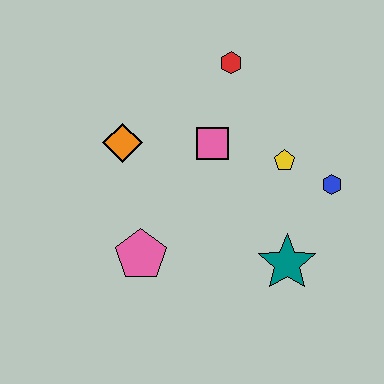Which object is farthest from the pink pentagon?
The red hexagon is farthest from the pink pentagon.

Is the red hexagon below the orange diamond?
No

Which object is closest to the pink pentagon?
The orange diamond is closest to the pink pentagon.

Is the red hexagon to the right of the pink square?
Yes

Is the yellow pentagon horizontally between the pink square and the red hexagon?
No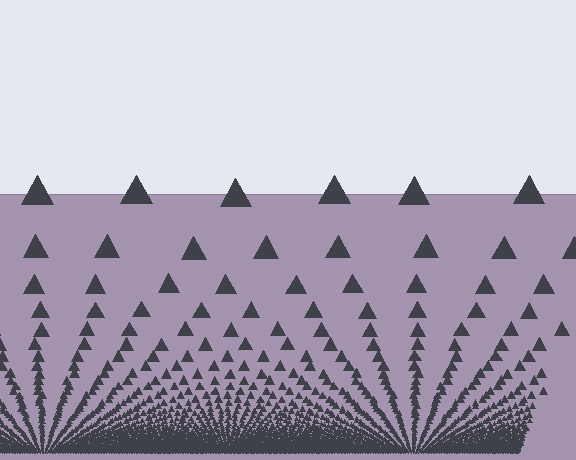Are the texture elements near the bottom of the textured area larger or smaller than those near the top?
Smaller. The gradient is inverted — elements near the bottom are smaller and denser.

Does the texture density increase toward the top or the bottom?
Density increases toward the bottom.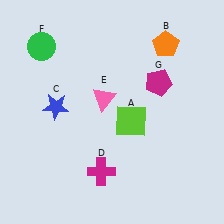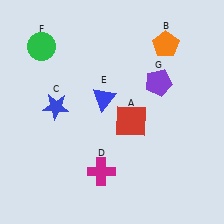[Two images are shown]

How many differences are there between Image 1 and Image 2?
There are 3 differences between the two images.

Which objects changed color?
A changed from lime to red. E changed from pink to blue. G changed from magenta to purple.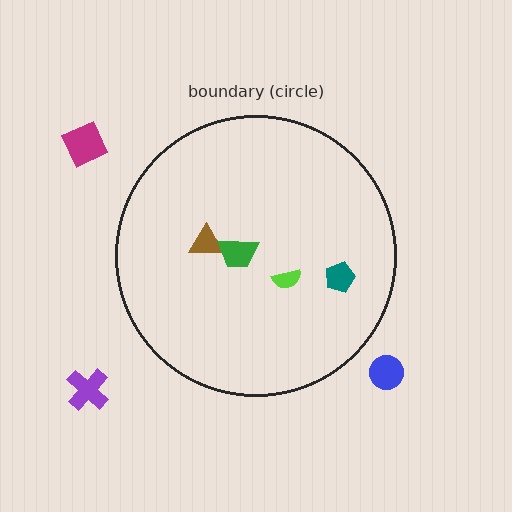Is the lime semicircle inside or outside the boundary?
Inside.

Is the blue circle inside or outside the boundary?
Outside.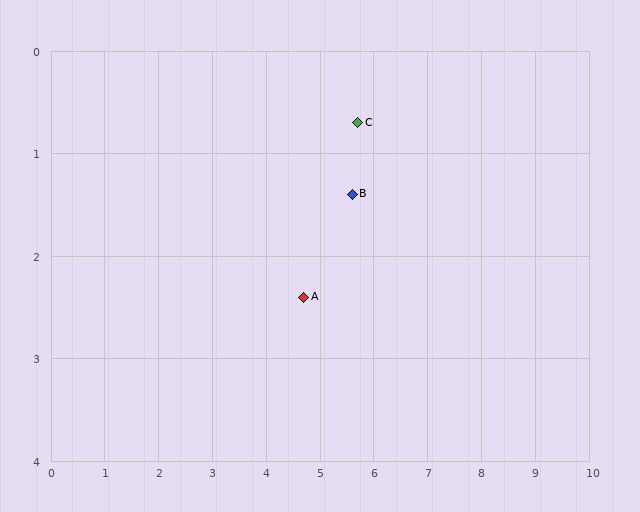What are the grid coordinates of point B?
Point B is at approximately (5.6, 1.4).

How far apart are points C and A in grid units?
Points C and A are about 2.0 grid units apart.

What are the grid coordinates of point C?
Point C is at approximately (5.7, 0.7).